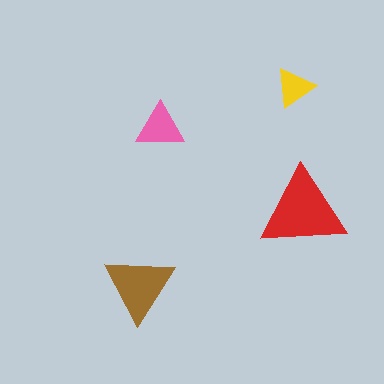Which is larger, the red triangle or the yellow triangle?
The red one.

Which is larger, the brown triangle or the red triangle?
The red one.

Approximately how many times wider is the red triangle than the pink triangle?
About 2 times wider.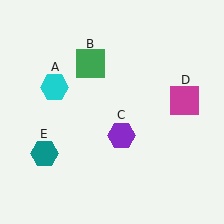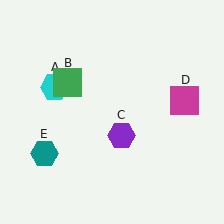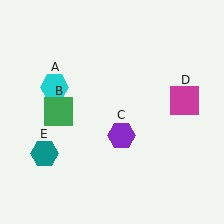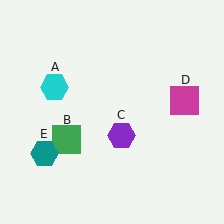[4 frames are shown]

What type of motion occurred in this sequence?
The green square (object B) rotated counterclockwise around the center of the scene.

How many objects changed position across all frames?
1 object changed position: green square (object B).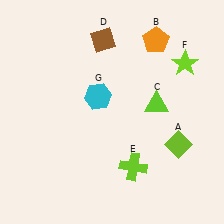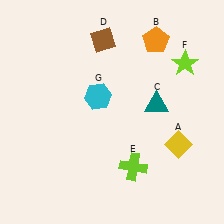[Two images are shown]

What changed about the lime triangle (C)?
In Image 1, C is lime. In Image 2, it changed to teal.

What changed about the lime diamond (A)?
In Image 1, A is lime. In Image 2, it changed to yellow.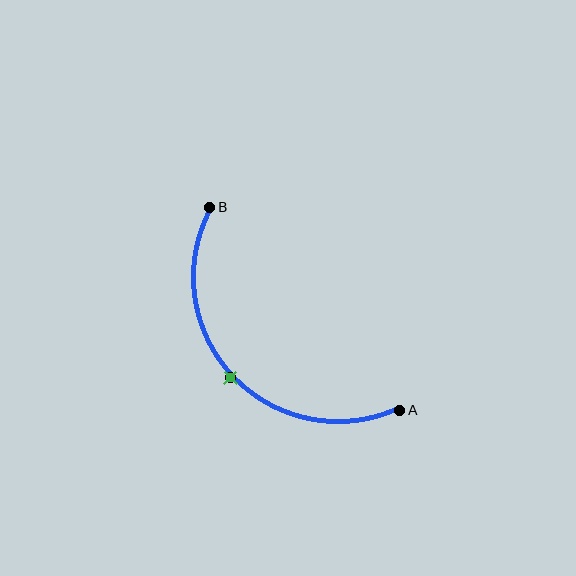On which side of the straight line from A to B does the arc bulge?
The arc bulges below and to the left of the straight line connecting A and B.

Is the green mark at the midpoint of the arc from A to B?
Yes. The green mark lies on the arc at equal arc-length from both A and B — it is the arc midpoint.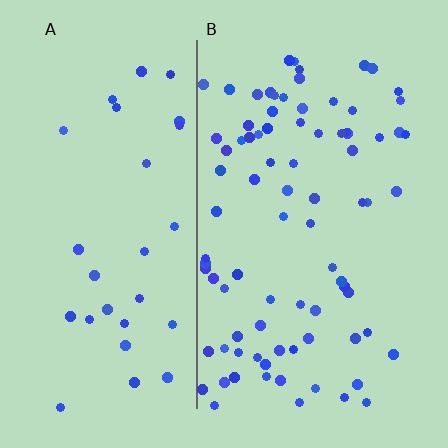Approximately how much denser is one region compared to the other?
Approximately 2.7× — region B over region A.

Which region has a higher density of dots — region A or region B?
B (the right).